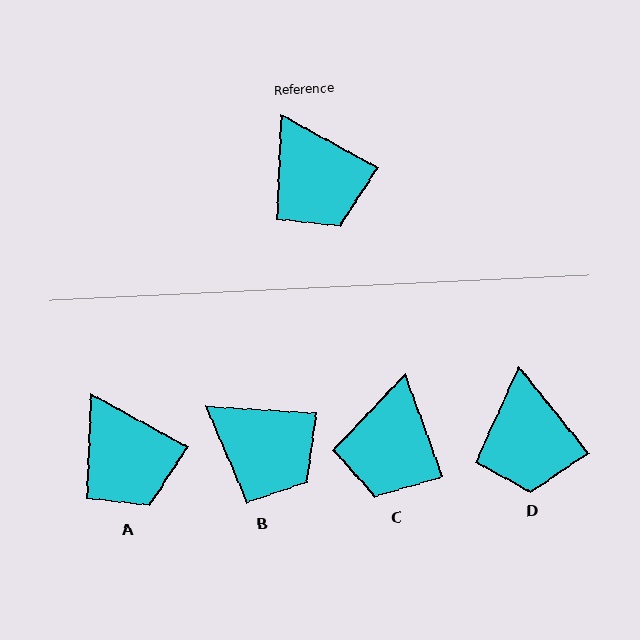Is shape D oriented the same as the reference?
No, it is off by about 23 degrees.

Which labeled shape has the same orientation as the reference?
A.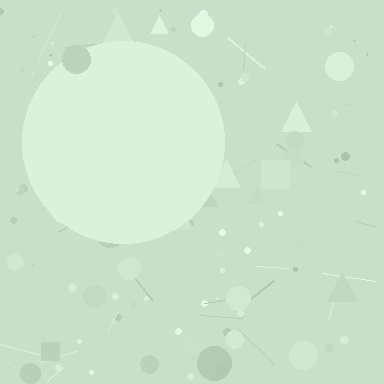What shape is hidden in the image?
A circle is hidden in the image.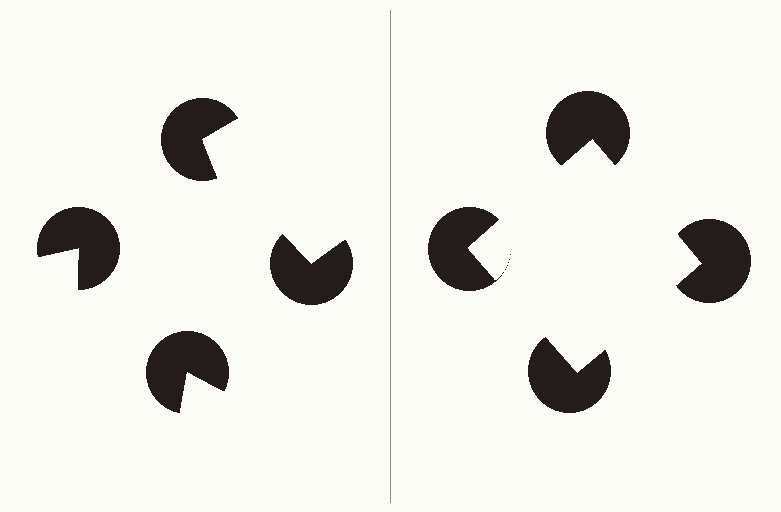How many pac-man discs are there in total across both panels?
8 — 4 on each side.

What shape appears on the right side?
An illusory square.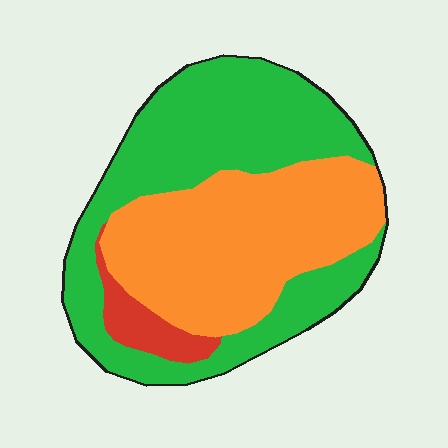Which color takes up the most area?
Green, at roughly 50%.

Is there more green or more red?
Green.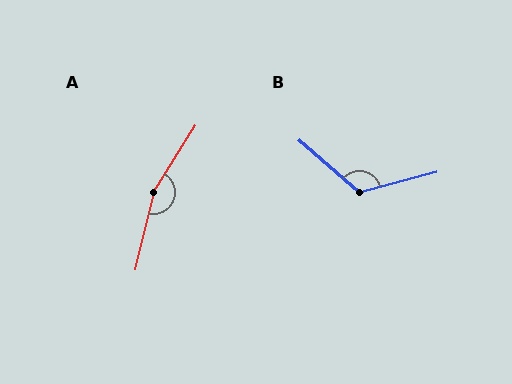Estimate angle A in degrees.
Approximately 161 degrees.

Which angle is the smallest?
B, at approximately 124 degrees.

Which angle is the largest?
A, at approximately 161 degrees.